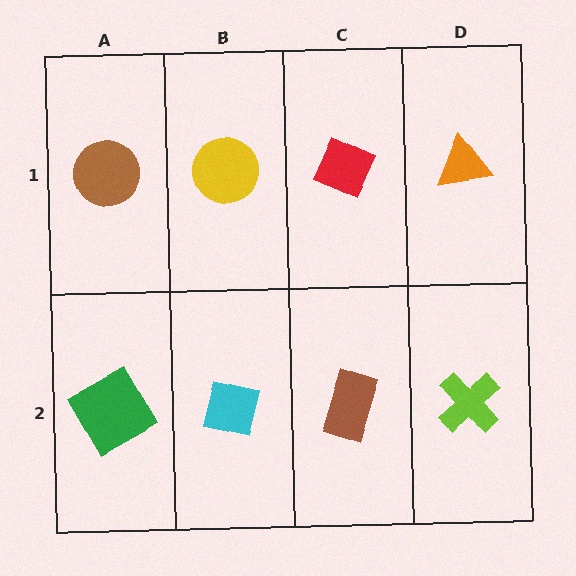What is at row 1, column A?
A brown circle.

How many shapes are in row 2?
4 shapes.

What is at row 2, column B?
A cyan square.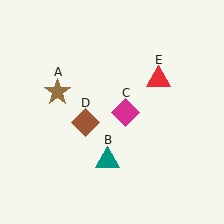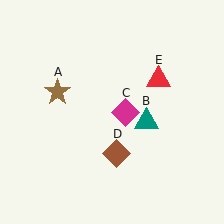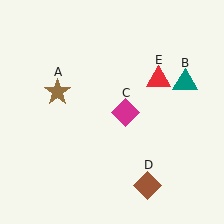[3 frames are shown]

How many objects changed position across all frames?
2 objects changed position: teal triangle (object B), brown diamond (object D).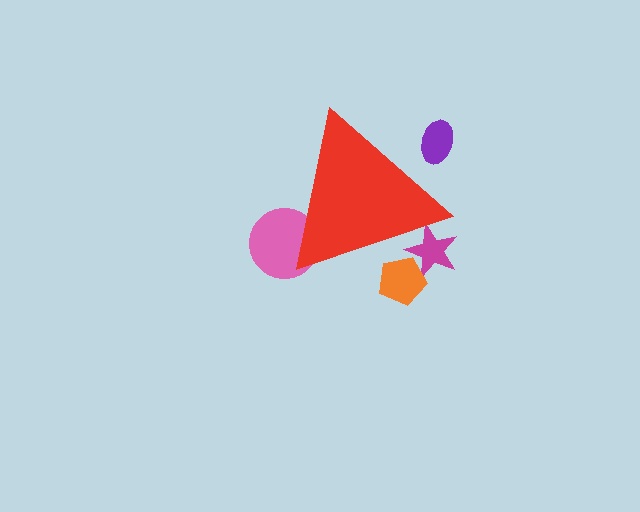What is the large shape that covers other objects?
A red triangle.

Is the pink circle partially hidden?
Yes, the pink circle is partially hidden behind the red triangle.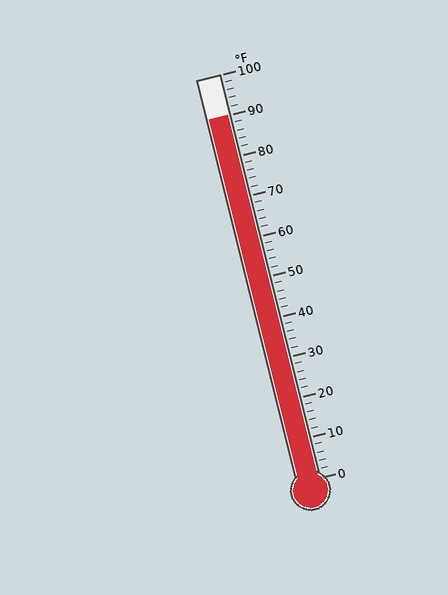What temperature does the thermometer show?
The thermometer shows approximately 90°F.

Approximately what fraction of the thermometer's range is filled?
The thermometer is filled to approximately 90% of its range.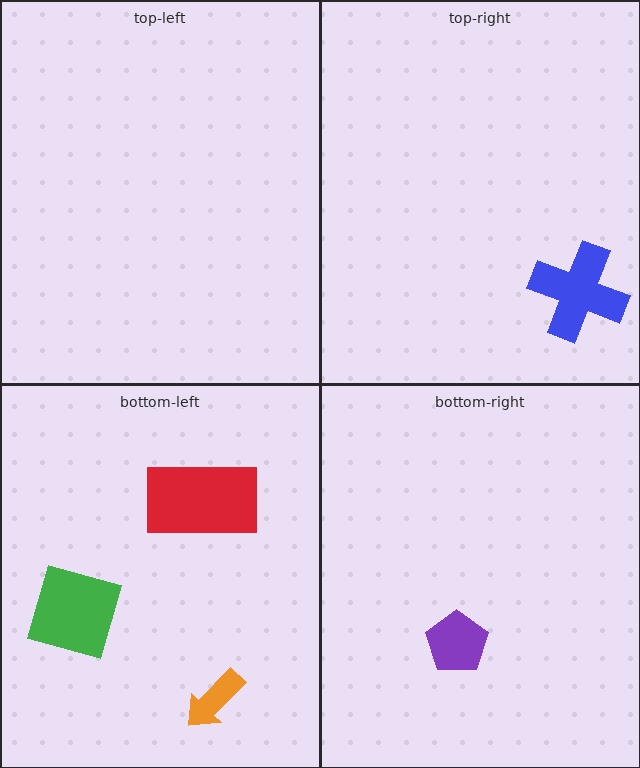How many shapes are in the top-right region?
1.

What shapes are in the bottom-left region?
The red rectangle, the orange arrow, the green diamond.